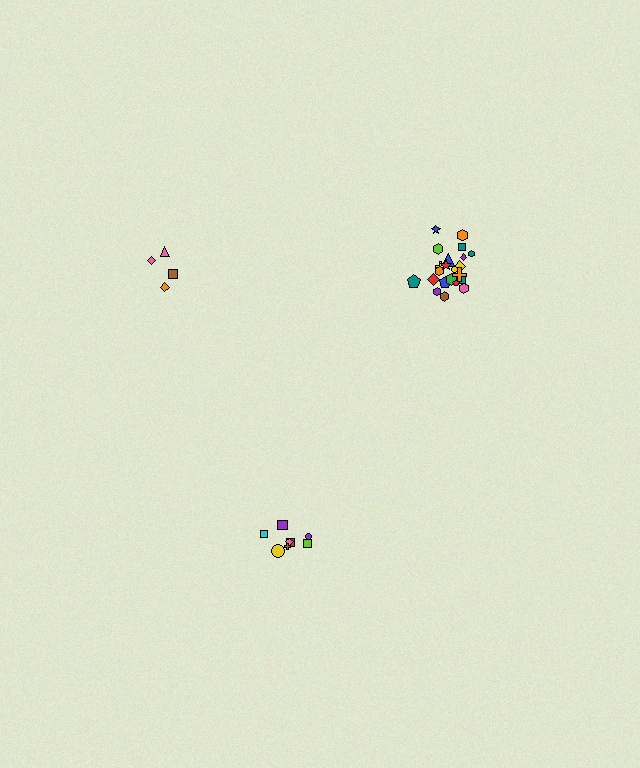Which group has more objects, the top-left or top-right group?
The top-right group.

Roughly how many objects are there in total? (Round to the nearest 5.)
Roughly 35 objects in total.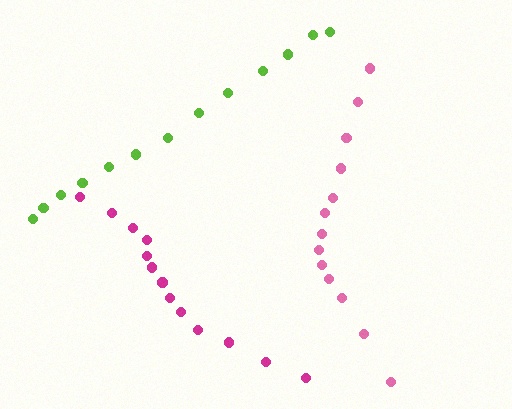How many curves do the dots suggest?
There are 3 distinct paths.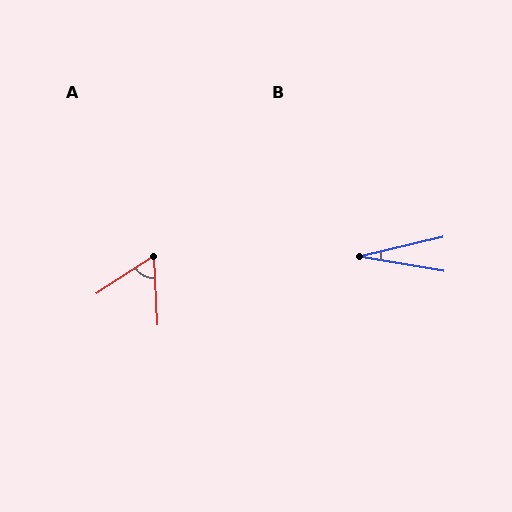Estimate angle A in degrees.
Approximately 59 degrees.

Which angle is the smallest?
B, at approximately 23 degrees.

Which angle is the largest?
A, at approximately 59 degrees.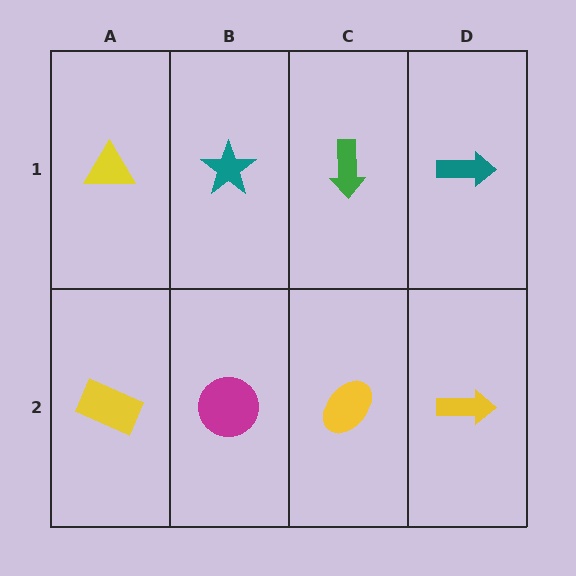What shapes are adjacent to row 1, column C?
A yellow ellipse (row 2, column C), a teal star (row 1, column B), a teal arrow (row 1, column D).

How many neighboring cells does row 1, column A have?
2.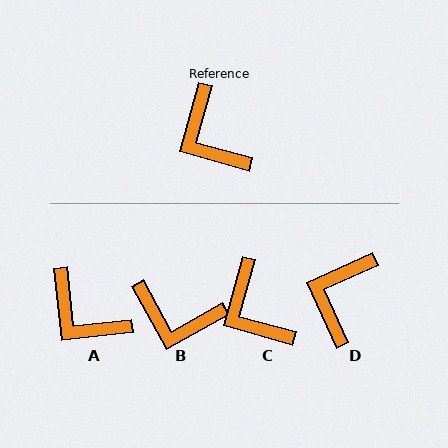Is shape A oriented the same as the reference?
No, it is off by about 21 degrees.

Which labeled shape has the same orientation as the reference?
C.